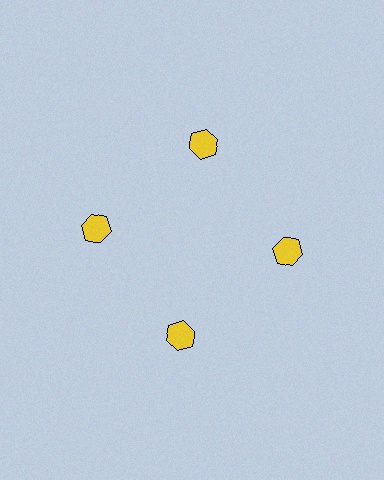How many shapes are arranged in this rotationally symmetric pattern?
There are 4 shapes, arranged in 4 groups of 1.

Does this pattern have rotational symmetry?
Yes, this pattern has 4-fold rotational symmetry. It looks the same after rotating 90 degrees around the center.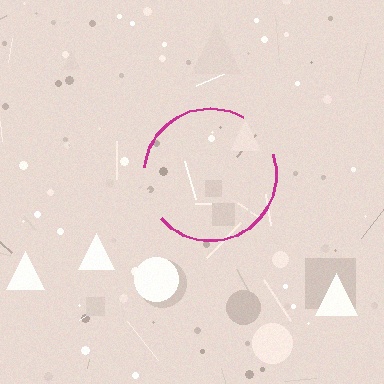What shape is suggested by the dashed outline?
The dashed outline suggests a circle.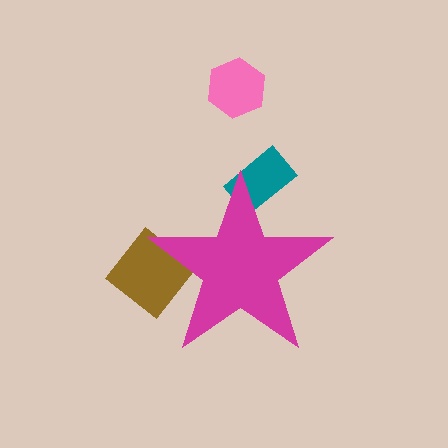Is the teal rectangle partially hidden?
Yes, the teal rectangle is partially hidden behind the magenta star.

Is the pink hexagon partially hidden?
No, the pink hexagon is fully visible.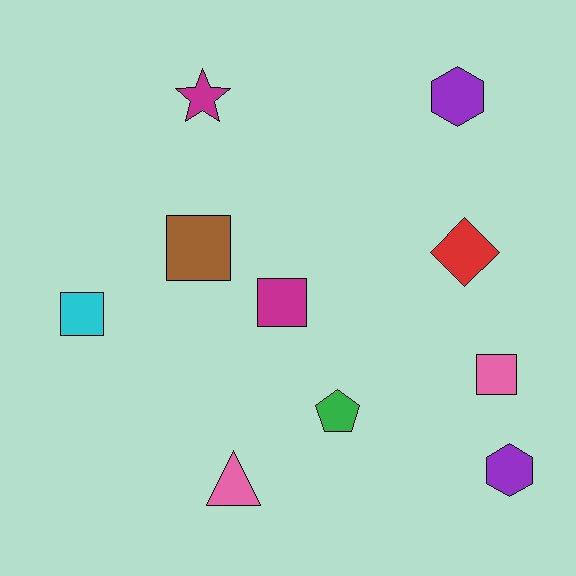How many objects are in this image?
There are 10 objects.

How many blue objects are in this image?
There are no blue objects.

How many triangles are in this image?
There is 1 triangle.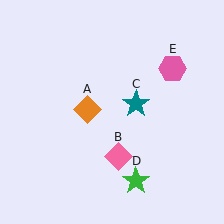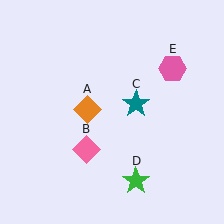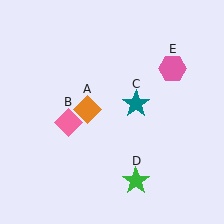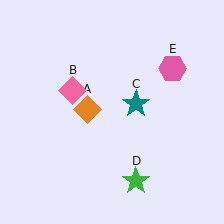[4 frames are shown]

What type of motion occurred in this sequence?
The pink diamond (object B) rotated clockwise around the center of the scene.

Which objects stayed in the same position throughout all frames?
Orange diamond (object A) and teal star (object C) and green star (object D) and pink hexagon (object E) remained stationary.